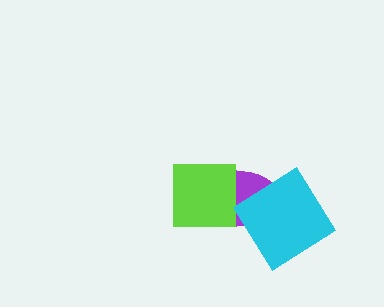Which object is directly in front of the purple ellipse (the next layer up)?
The lime square is directly in front of the purple ellipse.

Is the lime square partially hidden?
No, no other shape covers it.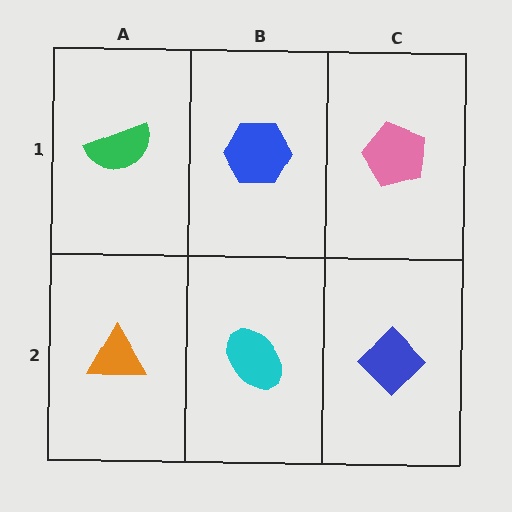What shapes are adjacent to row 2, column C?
A pink pentagon (row 1, column C), a cyan ellipse (row 2, column B).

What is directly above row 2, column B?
A blue hexagon.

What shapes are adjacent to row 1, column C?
A blue diamond (row 2, column C), a blue hexagon (row 1, column B).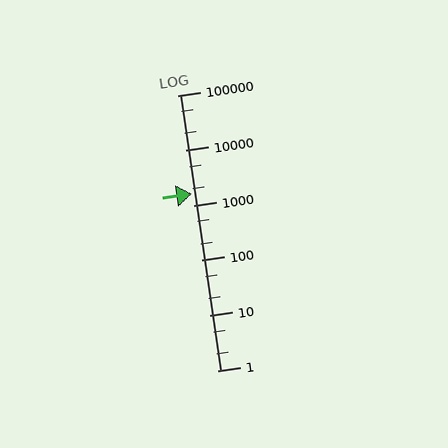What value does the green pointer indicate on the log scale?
The pointer indicates approximately 1600.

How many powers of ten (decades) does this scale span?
The scale spans 5 decades, from 1 to 100000.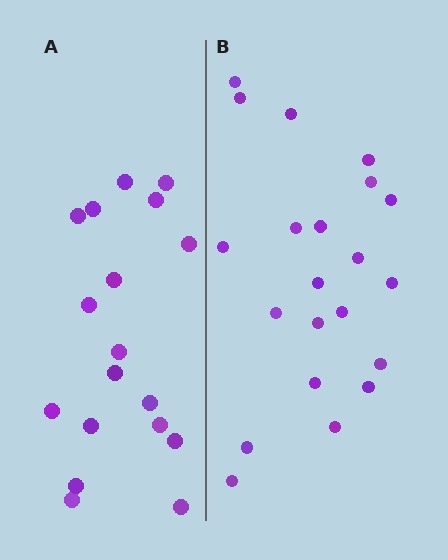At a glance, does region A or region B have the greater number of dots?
Region B (the right region) has more dots.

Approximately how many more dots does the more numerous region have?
Region B has just a few more — roughly 2 or 3 more dots than region A.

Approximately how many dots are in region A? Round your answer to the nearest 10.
About 20 dots. (The exact count is 18, which rounds to 20.)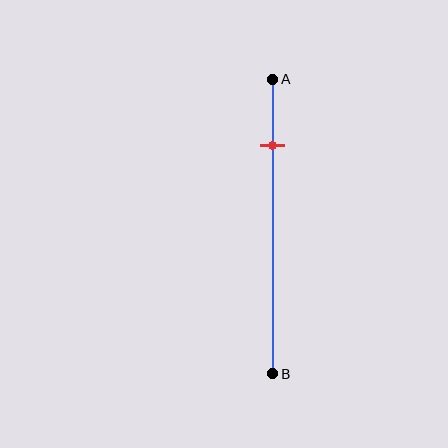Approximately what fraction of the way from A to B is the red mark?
The red mark is approximately 20% of the way from A to B.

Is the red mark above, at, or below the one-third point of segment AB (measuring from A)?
The red mark is above the one-third point of segment AB.